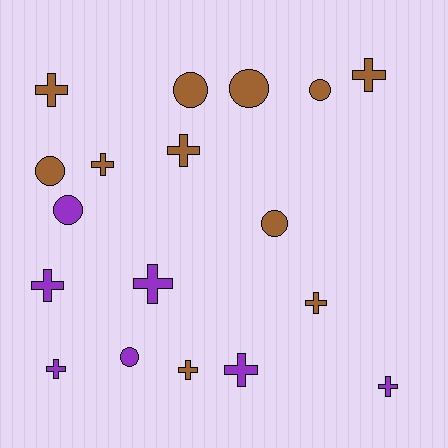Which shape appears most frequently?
Cross, with 11 objects.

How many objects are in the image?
There are 18 objects.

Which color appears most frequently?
Brown, with 11 objects.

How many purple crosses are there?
There are 5 purple crosses.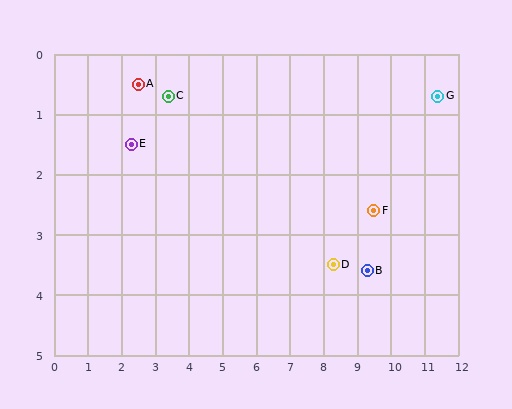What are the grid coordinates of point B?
Point B is at approximately (9.3, 3.6).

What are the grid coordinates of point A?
Point A is at approximately (2.5, 0.5).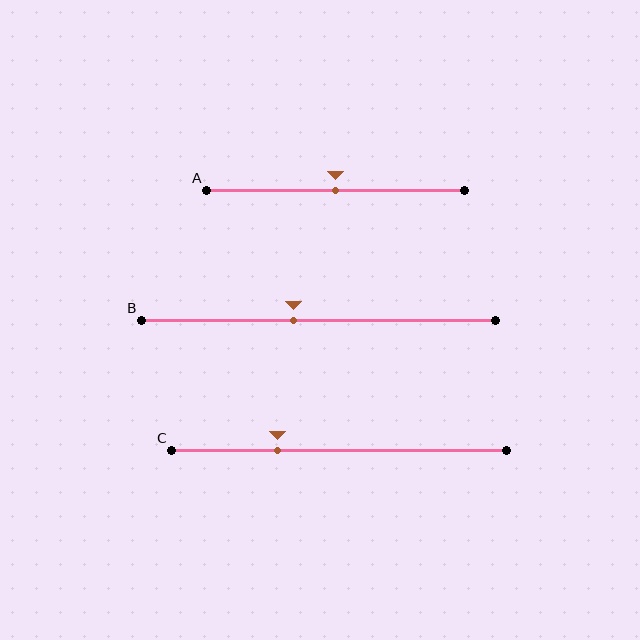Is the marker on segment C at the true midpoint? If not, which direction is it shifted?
No, the marker on segment C is shifted to the left by about 18% of the segment length.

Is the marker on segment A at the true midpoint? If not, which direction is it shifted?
Yes, the marker on segment A is at the true midpoint.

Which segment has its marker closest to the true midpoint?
Segment A has its marker closest to the true midpoint.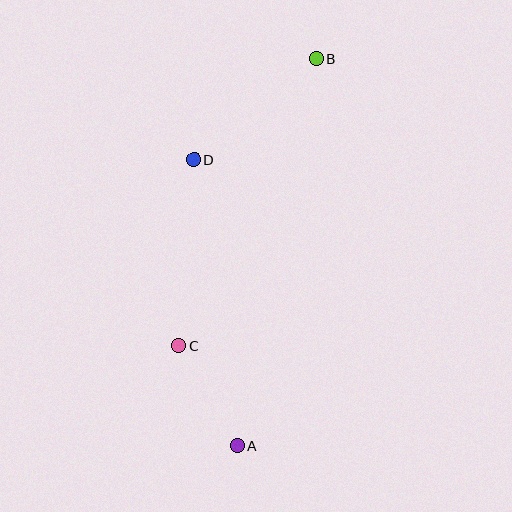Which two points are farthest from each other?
Points A and B are farthest from each other.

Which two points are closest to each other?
Points A and C are closest to each other.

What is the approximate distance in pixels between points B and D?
The distance between B and D is approximately 158 pixels.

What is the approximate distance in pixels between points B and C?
The distance between B and C is approximately 317 pixels.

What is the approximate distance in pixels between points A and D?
The distance between A and D is approximately 290 pixels.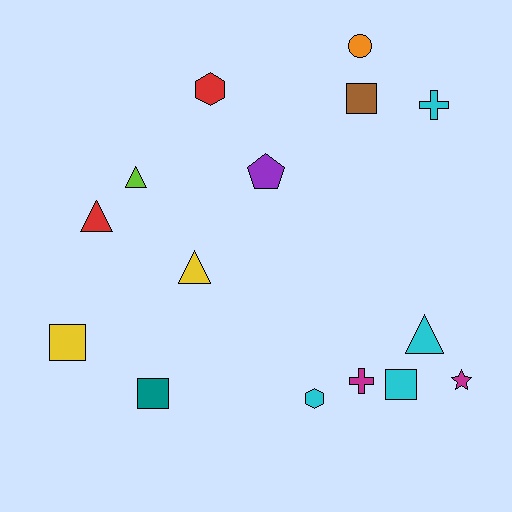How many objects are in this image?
There are 15 objects.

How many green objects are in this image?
There are no green objects.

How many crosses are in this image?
There are 2 crosses.